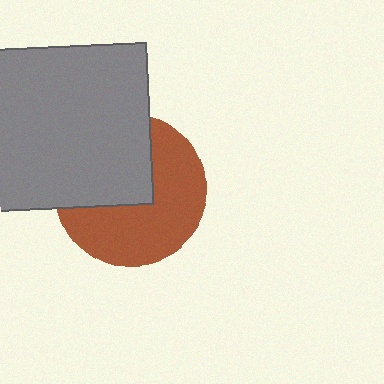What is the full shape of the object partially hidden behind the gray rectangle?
The partially hidden object is a brown circle.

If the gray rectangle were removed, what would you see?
You would see the complete brown circle.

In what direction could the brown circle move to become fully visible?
The brown circle could move toward the lower-right. That would shift it out from behind the gray rectangle entirely.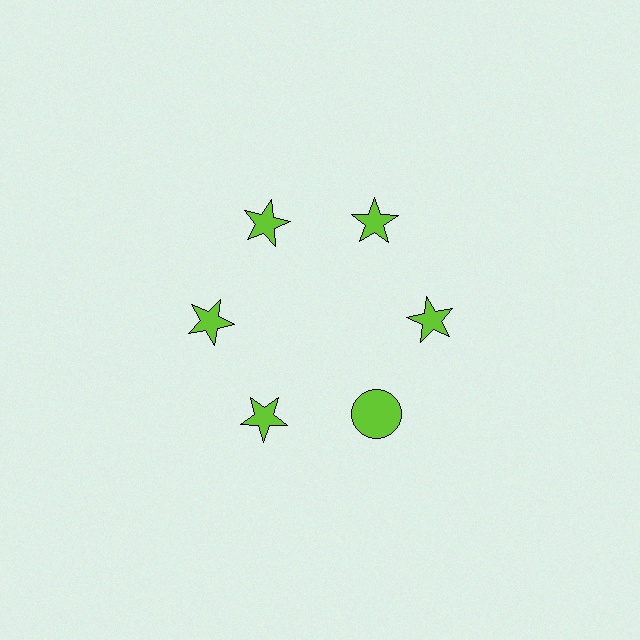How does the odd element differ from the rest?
It has a different shape: circle instead of star.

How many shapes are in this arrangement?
There are 6 shapes arranged in a ring pattern.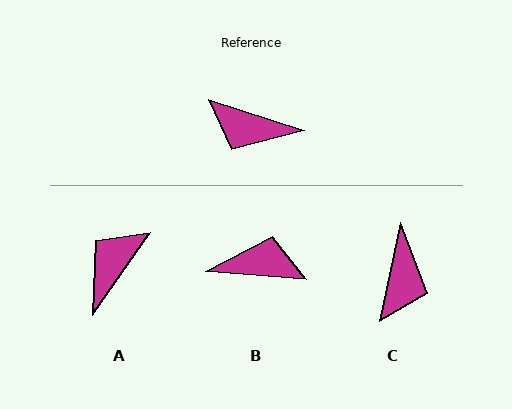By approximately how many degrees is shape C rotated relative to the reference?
Approximately 96 degrees counter-clockwise.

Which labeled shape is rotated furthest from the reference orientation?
B, about 167 degrees away.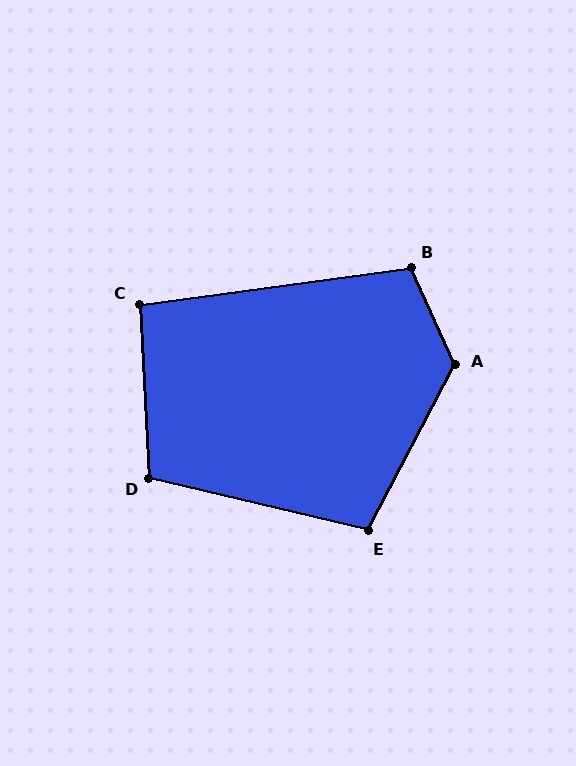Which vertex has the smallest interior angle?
C, at approximately 94 degrees.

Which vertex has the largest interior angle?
A, at approximately 128 degrees.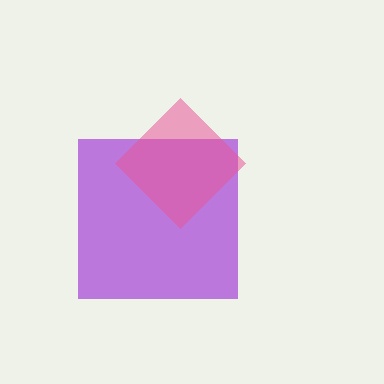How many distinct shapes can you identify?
There are 2 distinct shapes: a purple square, a pink diamond.